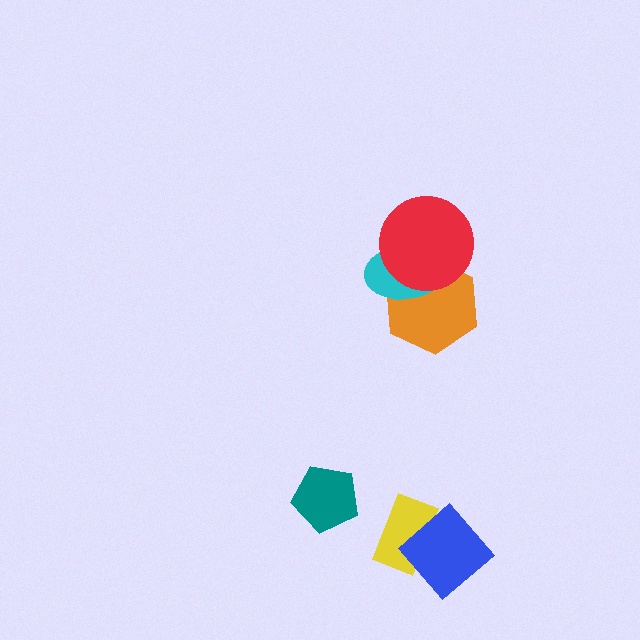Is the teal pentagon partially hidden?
No, no other shape covers it.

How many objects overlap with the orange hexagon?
2 objects overlap with the orange hexagon.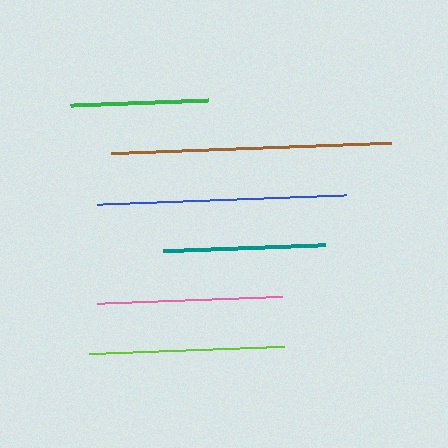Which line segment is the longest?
The brown line is the longest at approximately 280 pixels.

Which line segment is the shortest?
The green line is the shortest at approximately 138 pixels.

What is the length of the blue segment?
The blue segment is approximately 249 pixels long.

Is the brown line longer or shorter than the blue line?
The brown line is longer than the blue line.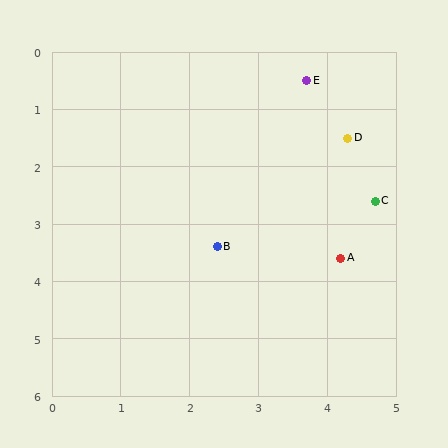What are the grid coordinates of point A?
Point A is at approximately (4.2, 3.6).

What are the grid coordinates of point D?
Point D is at approximately (4.3, 1.5).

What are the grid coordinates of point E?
Point E is at approximately (3.7, 0.5).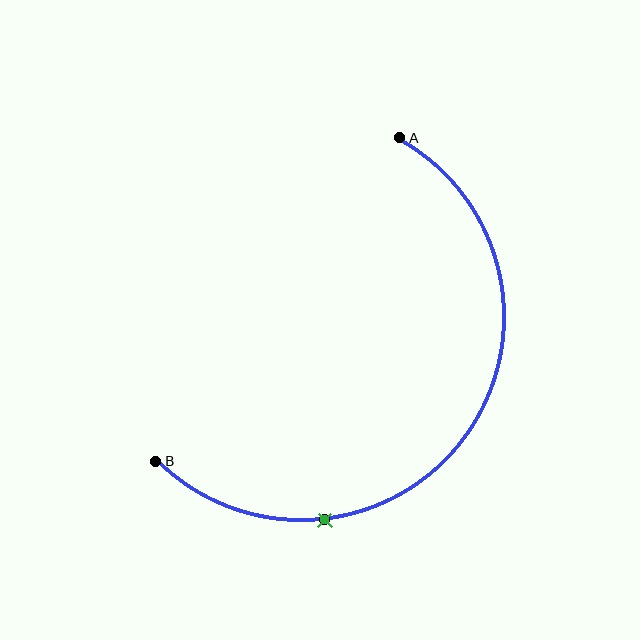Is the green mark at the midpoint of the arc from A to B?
No. The green mark lies on the arc but is closer to endpoint B. The arc midpoint would be at the point on the curve equidistant along the arc from both A and B.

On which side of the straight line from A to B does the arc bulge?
The arc bulges below and to the right of the straight line connecting A and B.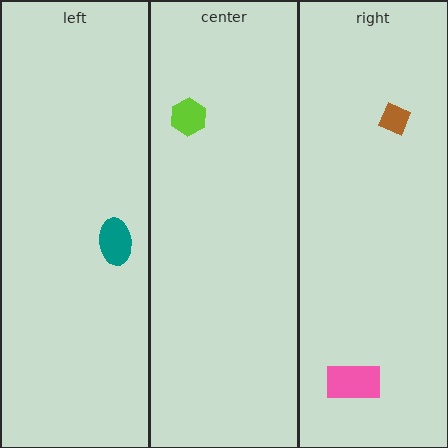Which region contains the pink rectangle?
The right region.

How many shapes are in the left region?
1.